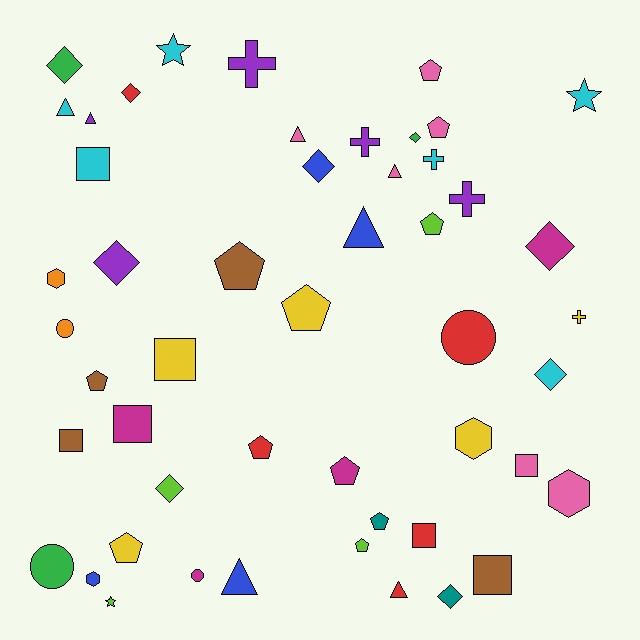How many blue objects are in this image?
There are 4 blue objects.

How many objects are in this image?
There are 50 objects.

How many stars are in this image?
There are 3 stars.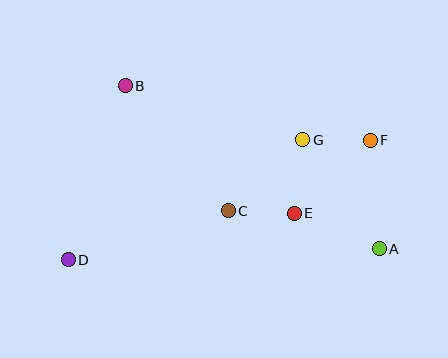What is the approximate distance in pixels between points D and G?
The distance between D and G is approximately 264 pixels.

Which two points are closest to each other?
Points C and E are closest to each other.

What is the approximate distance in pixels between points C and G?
The distance between C and G is approximately 103 pixels.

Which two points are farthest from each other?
Points D and F are farthest from each other.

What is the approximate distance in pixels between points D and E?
The distance between D and E is approximately 231 pixels.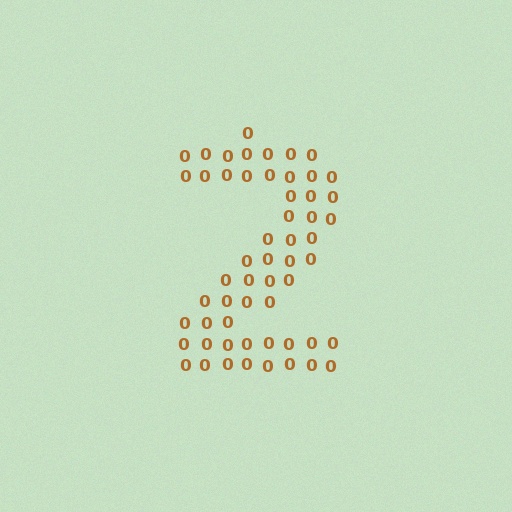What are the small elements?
The small elements are digit 0's.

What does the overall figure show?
The overall figure shows the digit 2.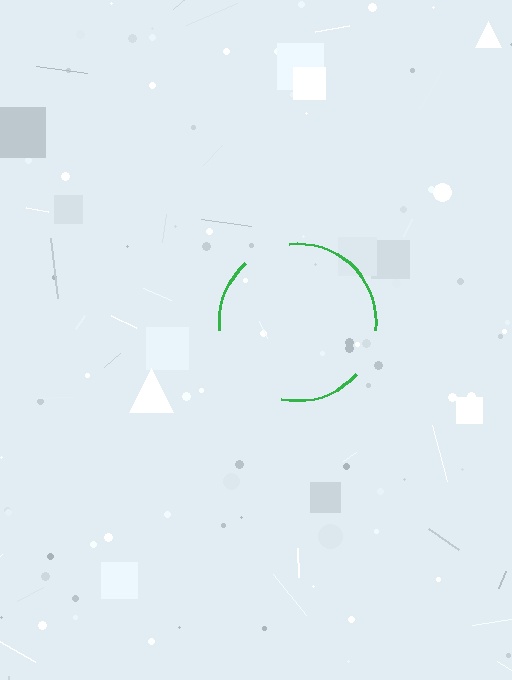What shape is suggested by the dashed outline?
The dashed outline suggests a circle.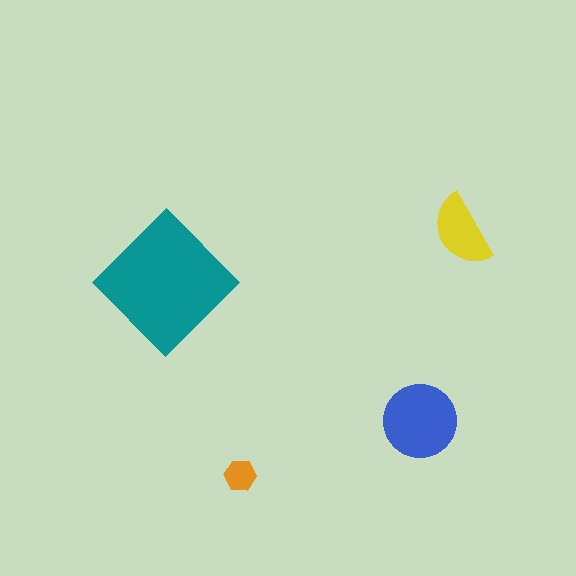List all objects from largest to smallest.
The teal diamond, the blue circle, the yellow semicircle, the orange hexagon.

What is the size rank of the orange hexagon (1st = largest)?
4th.